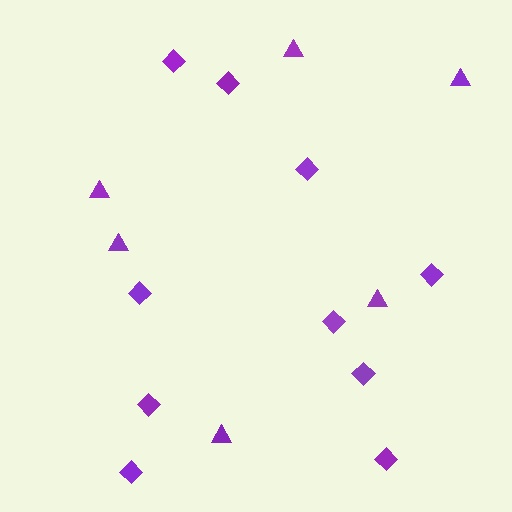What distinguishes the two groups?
There are 2 groups: one group of diamonds (10) and one group of triangles (6).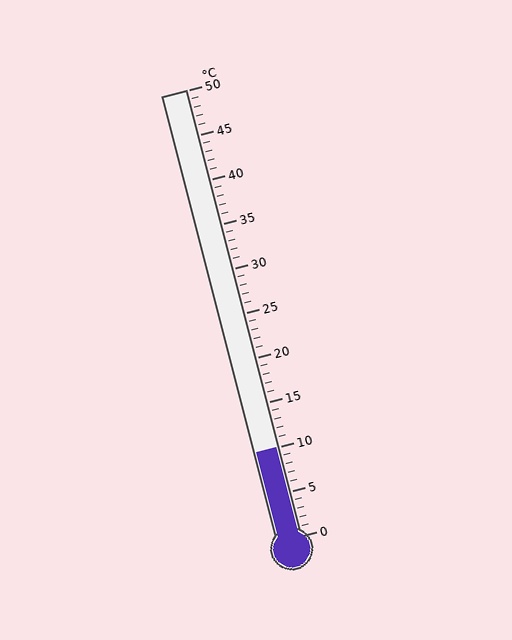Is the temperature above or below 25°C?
The temperature is below 25°C.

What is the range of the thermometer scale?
The thermometer scale ranges from 0°C to 50°C.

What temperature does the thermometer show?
The thermometer shows approximately 10°C.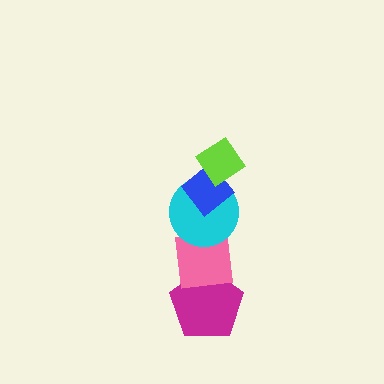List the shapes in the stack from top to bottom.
From top to bottom: the lime diamond, the blue diamond, the cyan circle, the pink square, the magenta pentagon.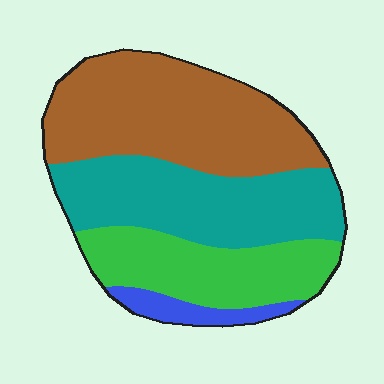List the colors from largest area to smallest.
From largest to smallest: brown, teal, green, blue.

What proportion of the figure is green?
Green covers about 25% of the figure.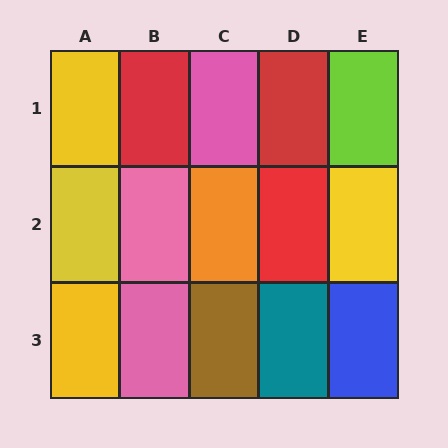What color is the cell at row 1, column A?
Yellow.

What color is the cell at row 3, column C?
Brown.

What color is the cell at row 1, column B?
Red.